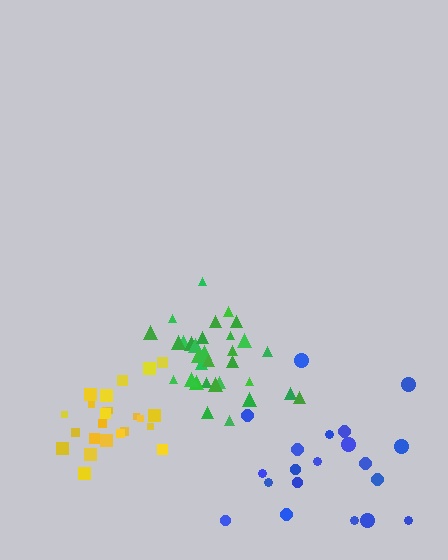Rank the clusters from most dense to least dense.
yellow, green, blue.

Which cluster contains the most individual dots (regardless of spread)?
Green (34).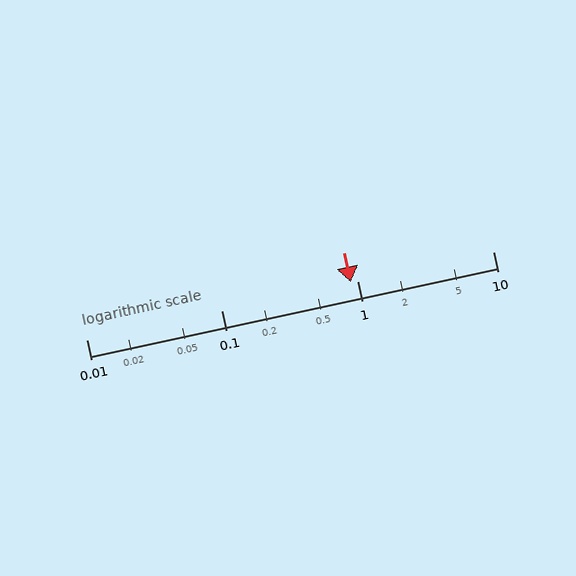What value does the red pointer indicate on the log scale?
The pointer indicates approximately 0.89.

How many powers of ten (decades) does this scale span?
The scale spans 3 decades, from 0.01 to 10.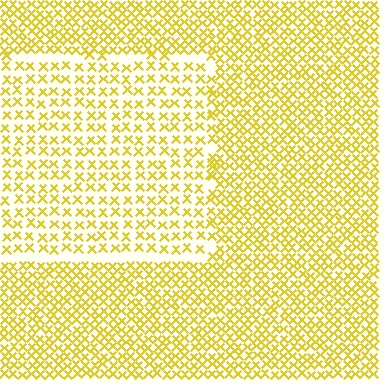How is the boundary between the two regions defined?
The boundary is defined by a change in element density (approximately 1.8x ratio). All elements are the same color, size, and shape.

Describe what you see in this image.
The image contains small yellow elements arranged at two different densities. A rectangle-shaped region is visible where the elements are less densely packed than the surrounding area.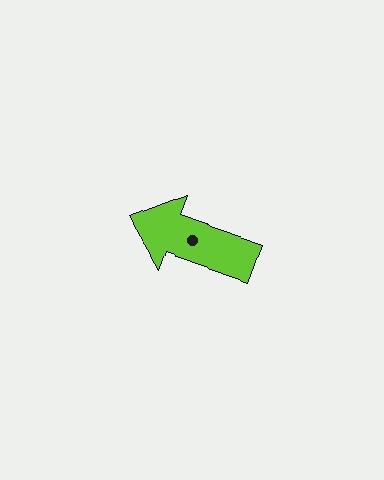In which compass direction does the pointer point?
West.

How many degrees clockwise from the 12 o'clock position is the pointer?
Approximately 290 degrees.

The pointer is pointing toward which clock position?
Roughly 10 o'clock.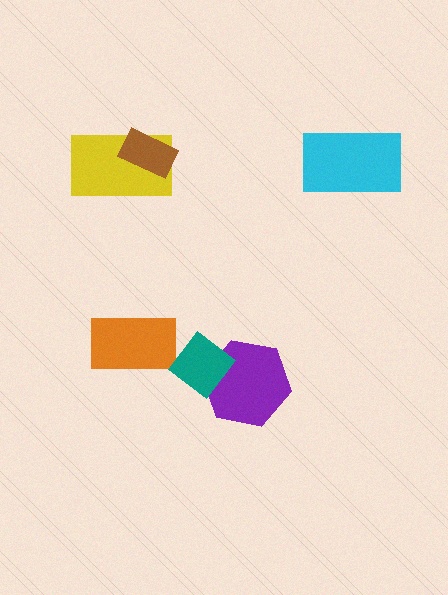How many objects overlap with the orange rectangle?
0 objects overlap with the orange rectangle.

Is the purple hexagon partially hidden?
Yes, it is partially covered by another shape.